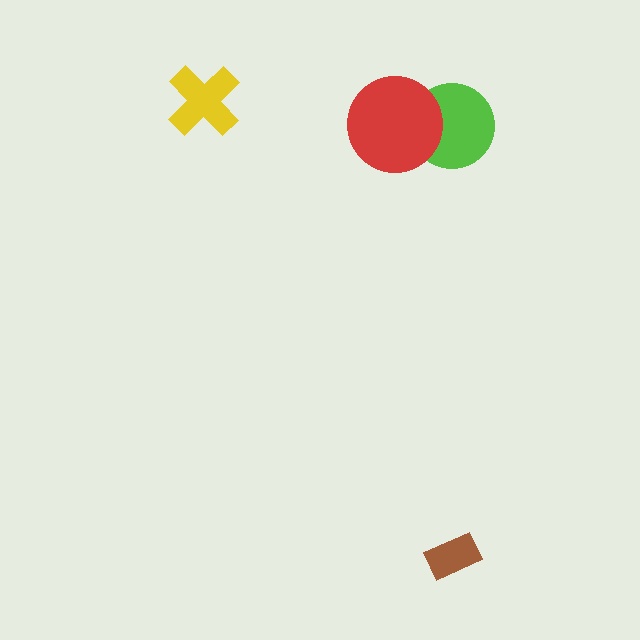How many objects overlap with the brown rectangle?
0 objects overlap with the brown rectangle.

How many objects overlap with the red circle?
1 object overlaps with the red circle.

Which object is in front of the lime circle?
The red circle is in front of the lime circle.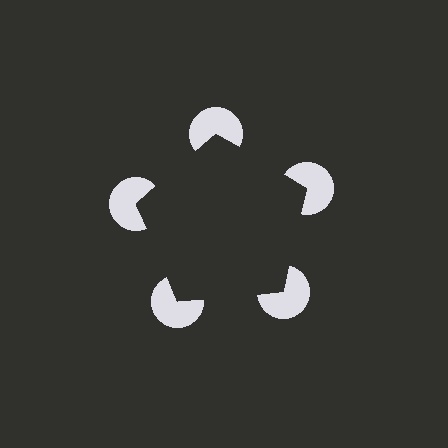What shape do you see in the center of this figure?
An illusory pentagon — its edges are inferred from the aligned wedge cuts in the pac-man discs, not physically drawn.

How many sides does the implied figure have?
5 sides.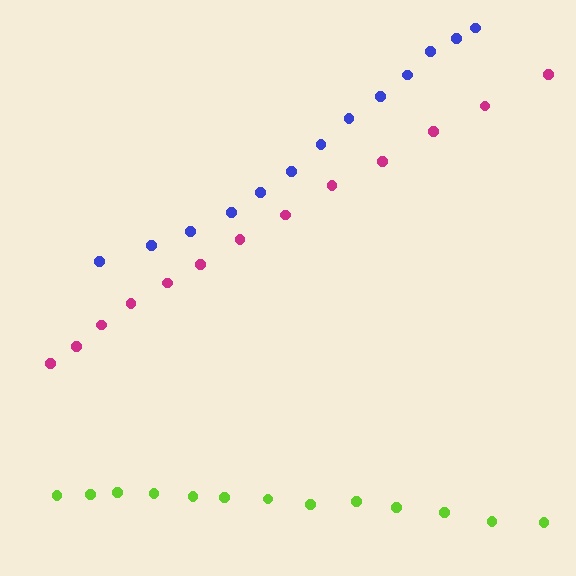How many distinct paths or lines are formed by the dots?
There are 3 distinct paths.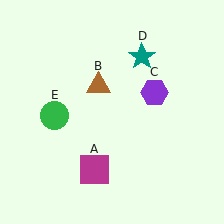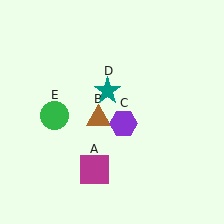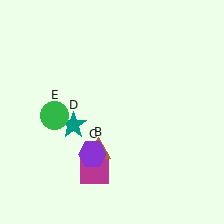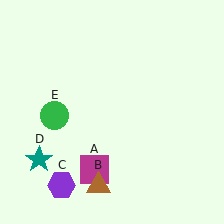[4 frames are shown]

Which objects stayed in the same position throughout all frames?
Magenta square (object A) and green circle (object E) remained stationary.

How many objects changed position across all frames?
3 objects changed position: brown triangle (object B), purple hexagon (object C), teal star (object D).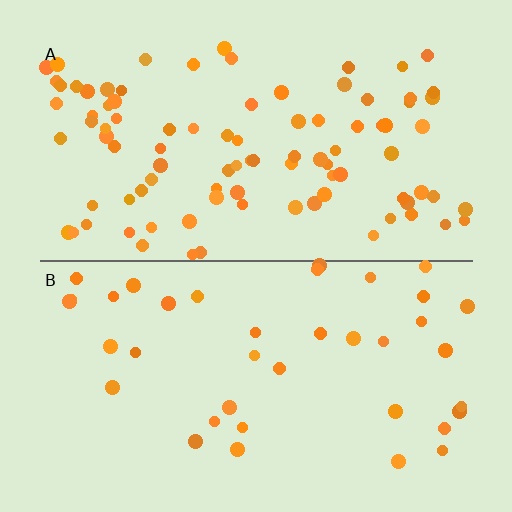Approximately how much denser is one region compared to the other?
Approximately 2.4× — region A over region B.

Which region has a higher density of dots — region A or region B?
A (the top).